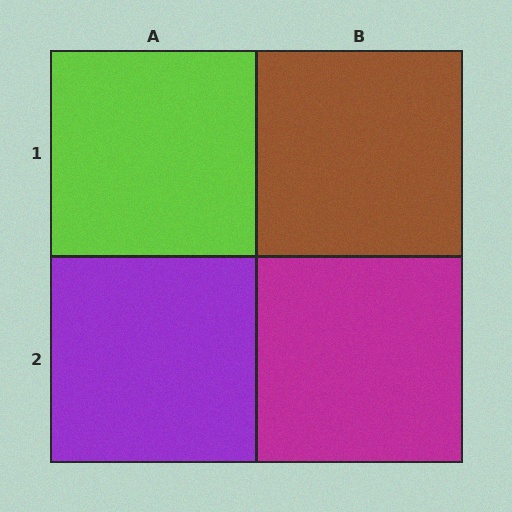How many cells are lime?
1 cell is lime.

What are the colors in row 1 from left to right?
Lime, brown.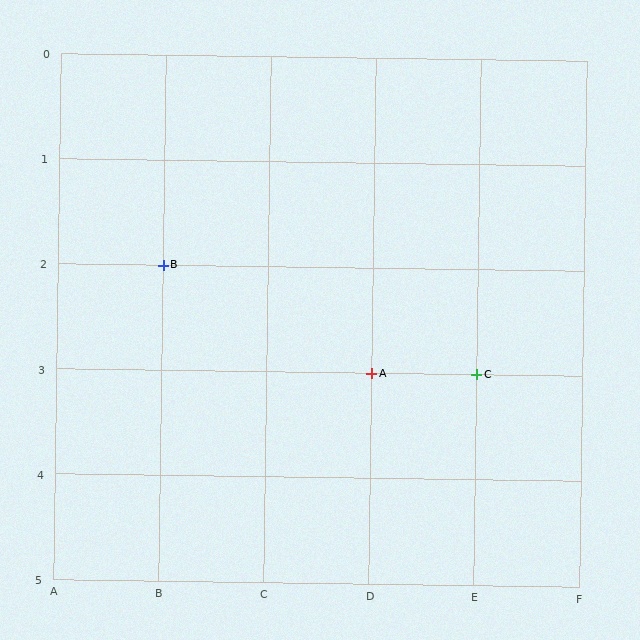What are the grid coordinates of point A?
Point A is at grid coordinates (D, 3).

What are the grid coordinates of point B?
Point B is at grid coordinates (B, 2).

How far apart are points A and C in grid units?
Points A and C are 1 column apart.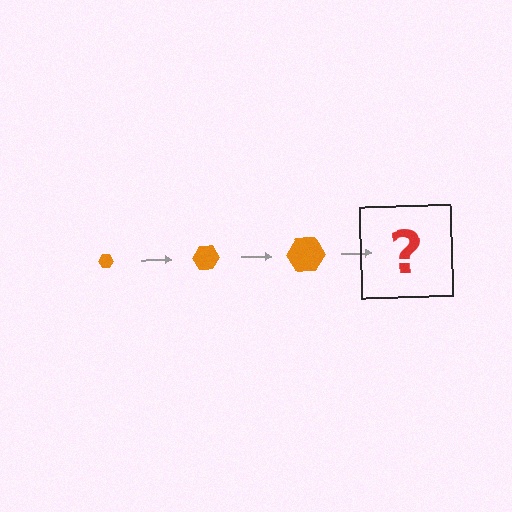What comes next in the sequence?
The next element should be an orange hexagon, larger than the previous one.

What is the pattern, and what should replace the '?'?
The pattern is that the hexagon gets progressively larger each step. The '?' should be an orange hexagon, larger than the previous one.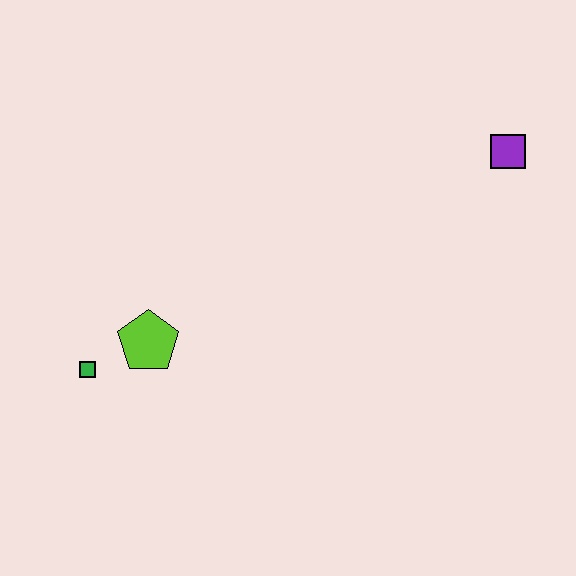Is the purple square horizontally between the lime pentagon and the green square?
No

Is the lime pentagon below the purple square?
Yes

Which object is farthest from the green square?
The purple square is farthest from the green square.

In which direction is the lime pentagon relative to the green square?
The lime pentagon is to the right of the green square.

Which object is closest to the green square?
The lime pentagon is closest to the green square.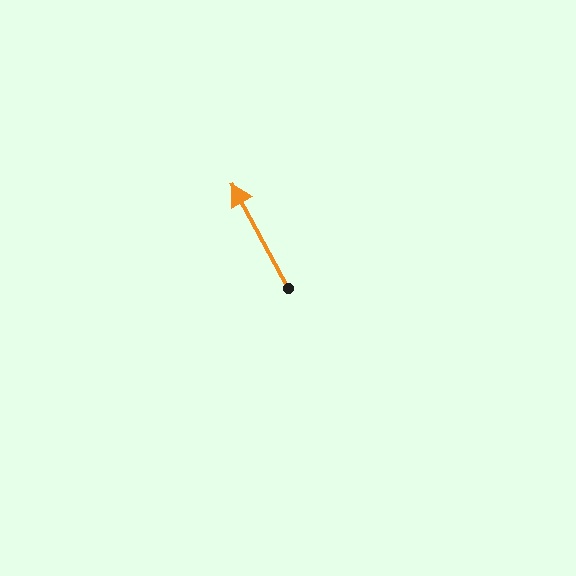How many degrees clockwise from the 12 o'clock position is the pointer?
Approximately 332 degrees.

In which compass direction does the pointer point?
Northwest.